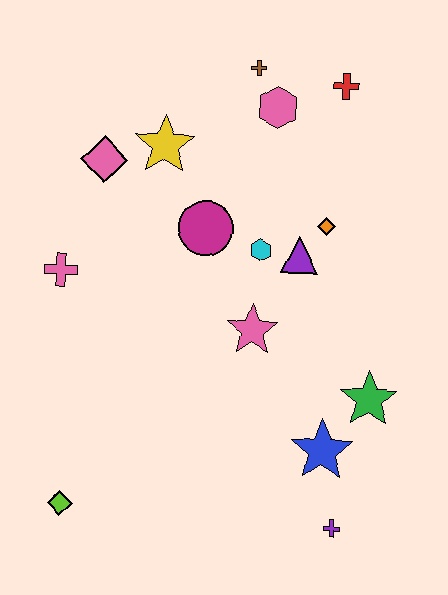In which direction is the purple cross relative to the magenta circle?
The purple cross is below the magenta circle.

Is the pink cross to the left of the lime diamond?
Yes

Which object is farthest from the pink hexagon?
The lime diamond is farthest from the pink hexagon.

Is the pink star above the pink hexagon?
No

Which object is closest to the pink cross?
The pink diamond is closest to the pink cross.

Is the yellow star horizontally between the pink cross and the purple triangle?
Yes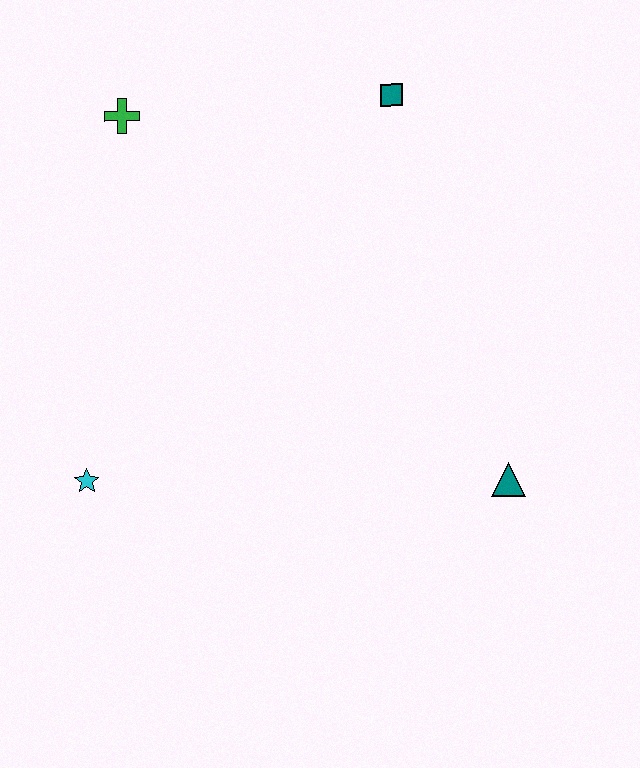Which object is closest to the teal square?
The green cross is closest to the teal square.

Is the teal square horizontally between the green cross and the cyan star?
No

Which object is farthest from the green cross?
The teal triangle is farthest from the green cross.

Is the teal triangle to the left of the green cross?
No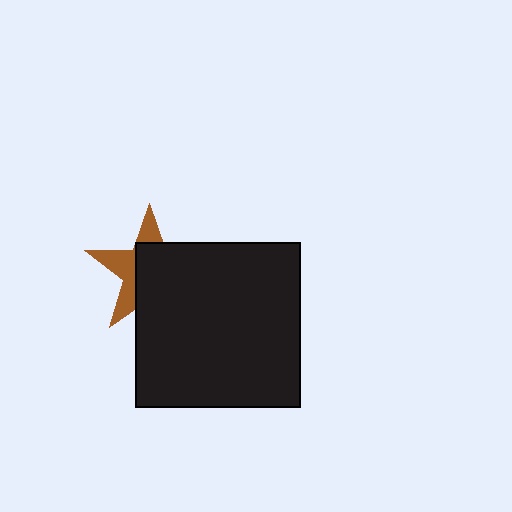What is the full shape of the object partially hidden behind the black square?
The partially hidden object is a brown star.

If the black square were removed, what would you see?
You would see the complete brown star.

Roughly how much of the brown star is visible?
A small part of it is visible (roughly 39%).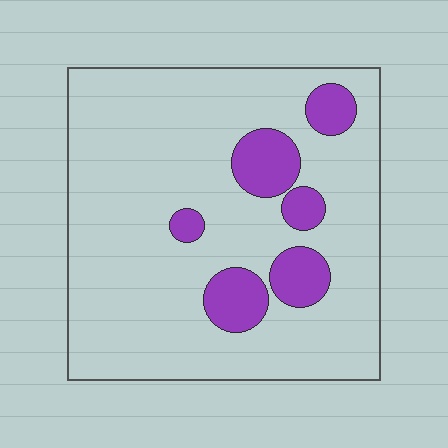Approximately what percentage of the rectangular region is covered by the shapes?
Approximately 15%.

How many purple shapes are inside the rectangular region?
6.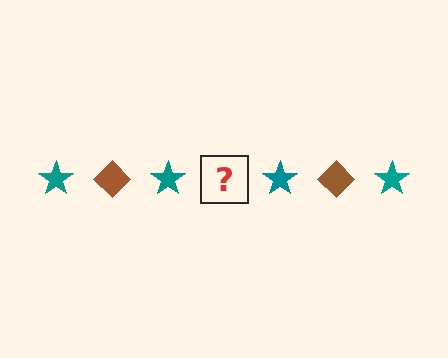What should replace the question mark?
The question mark should be replaced with a brown diamond.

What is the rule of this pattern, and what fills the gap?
The rule is that the pattern alternates between teal star and brown diamond. The gap should be filled with a brown diamond.